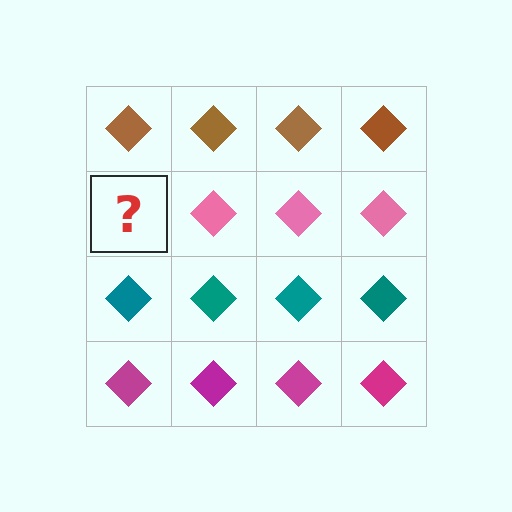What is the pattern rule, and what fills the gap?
The rule is that each row has a consistent color. The gap should be filled with a pink diamond.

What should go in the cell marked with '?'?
The missing cell should contain a pink diamond.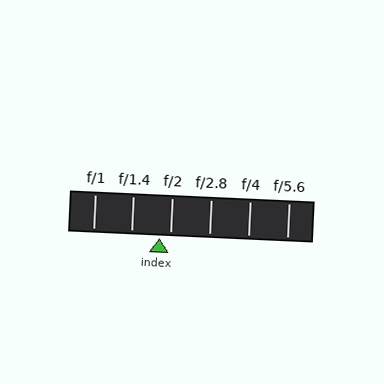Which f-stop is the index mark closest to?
The index mark is closest to f/2.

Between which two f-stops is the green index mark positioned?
The index mark is between f/1.4 and f/2.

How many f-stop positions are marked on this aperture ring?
There are 6 f-stop positions marked.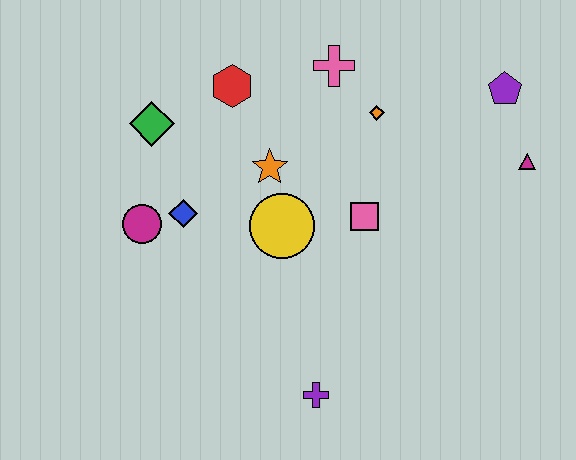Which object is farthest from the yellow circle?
The purple pentagon is farthest from the yellow circle.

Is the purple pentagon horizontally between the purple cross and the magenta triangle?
Yes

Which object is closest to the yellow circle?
The orange star is closest to the yellow circle.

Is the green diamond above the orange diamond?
No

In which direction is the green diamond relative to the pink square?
The green diamond is to the left of the pink square.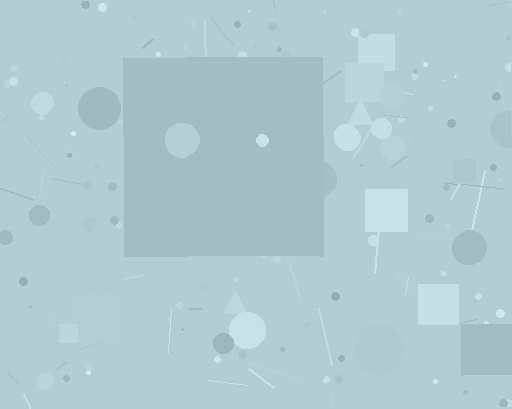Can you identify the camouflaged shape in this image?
The camouflaged shape is a square.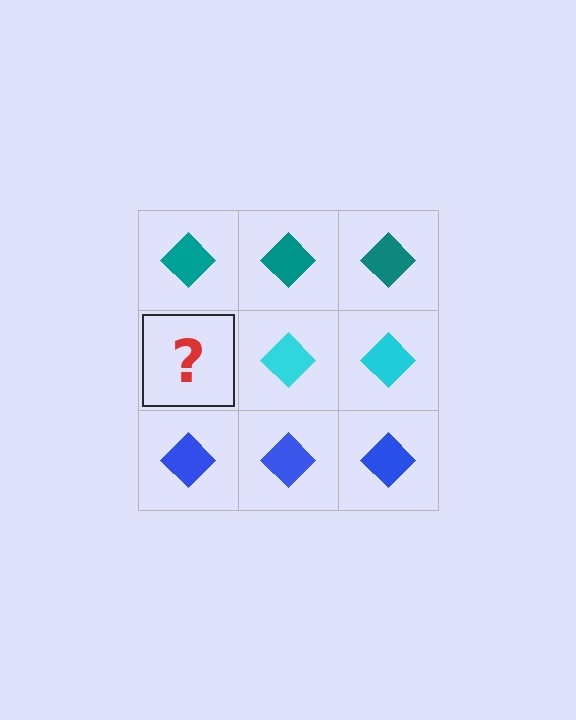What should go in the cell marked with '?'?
The missing cell should contain a cyan diamond.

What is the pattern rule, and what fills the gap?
The rule is that each row has a consistent color. The gap should be filled with a cyan diamond.